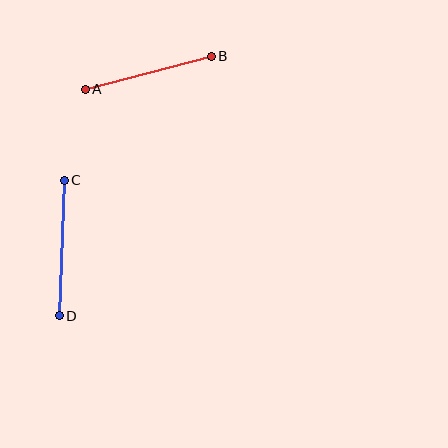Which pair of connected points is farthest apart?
Points C and D are farthest apart.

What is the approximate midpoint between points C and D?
The midpoint is at approximately (62, 248) pixels.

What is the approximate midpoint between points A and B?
The midpoint is at approximately (148, 73) pixels.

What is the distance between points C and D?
The distance is approximately 136 pixels.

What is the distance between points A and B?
The distance is approximately 130 pixels.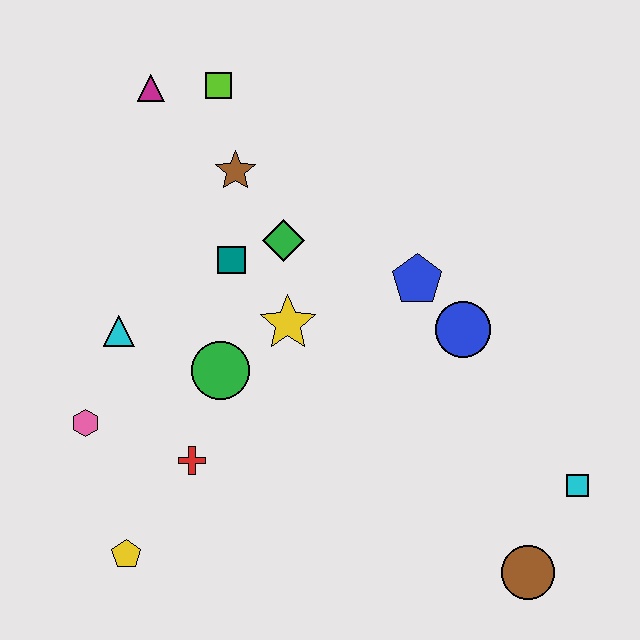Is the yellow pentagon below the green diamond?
Yes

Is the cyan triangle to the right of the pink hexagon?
Yes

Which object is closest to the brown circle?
The cyan square is closest to the brown circle.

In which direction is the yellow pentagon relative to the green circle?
The yellow pentagon is below the green circle.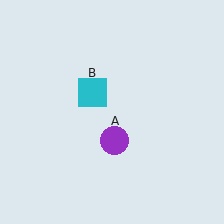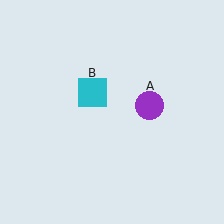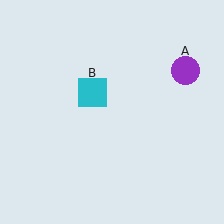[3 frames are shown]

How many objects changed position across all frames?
1 object changed position: purple circle (object A).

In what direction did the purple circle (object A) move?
The purple circle (object A) moved up and to the right.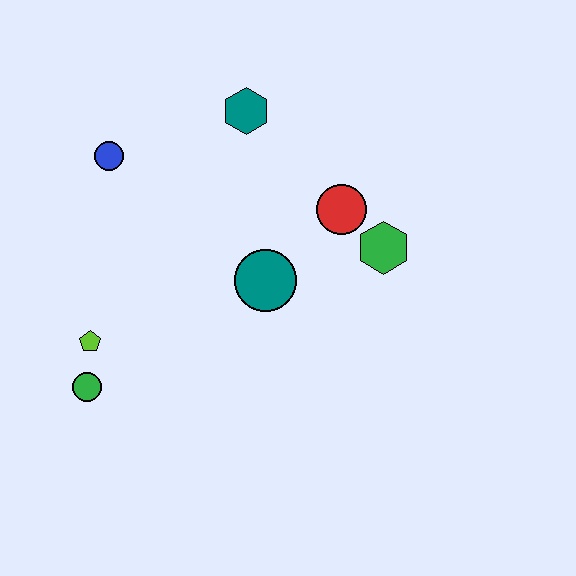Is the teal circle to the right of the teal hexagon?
Yes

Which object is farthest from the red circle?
The green circle is farthest from the red circle.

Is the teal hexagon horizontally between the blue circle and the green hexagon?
Yes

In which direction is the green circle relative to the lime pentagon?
The green circle is below the lime pentagon.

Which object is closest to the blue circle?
The teal hexagon is closest to the blue circle.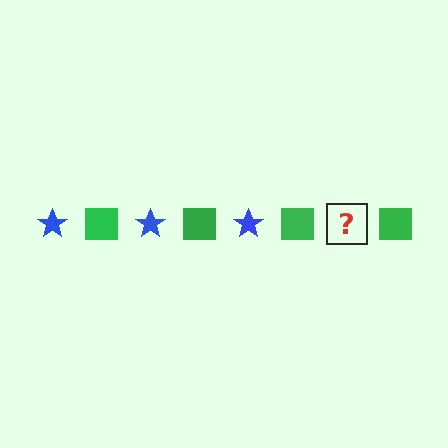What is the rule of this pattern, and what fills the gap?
The rule is that the pattern alternates between blue star and green square. The gap should be filled with a blue star.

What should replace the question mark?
The question mark should be replaced with a blue star.